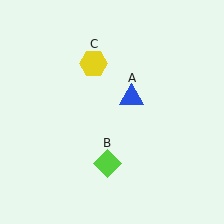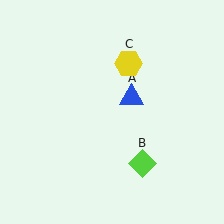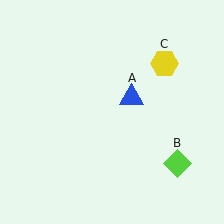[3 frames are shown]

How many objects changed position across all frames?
2 objects changed position: lime diamond (object B), yellow hexagon (object C).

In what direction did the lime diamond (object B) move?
The lime diamond (object B) moved right.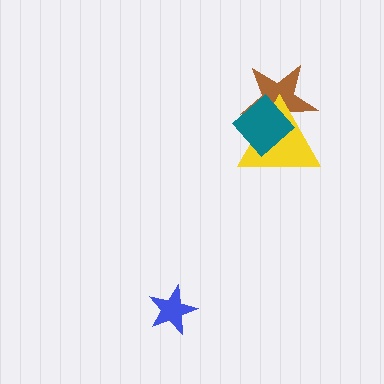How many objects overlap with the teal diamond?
2 objects overlap with the teal diamond.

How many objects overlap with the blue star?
0 objects overlap with the blue star.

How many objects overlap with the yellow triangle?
2 objects overlap with the yellow triangle.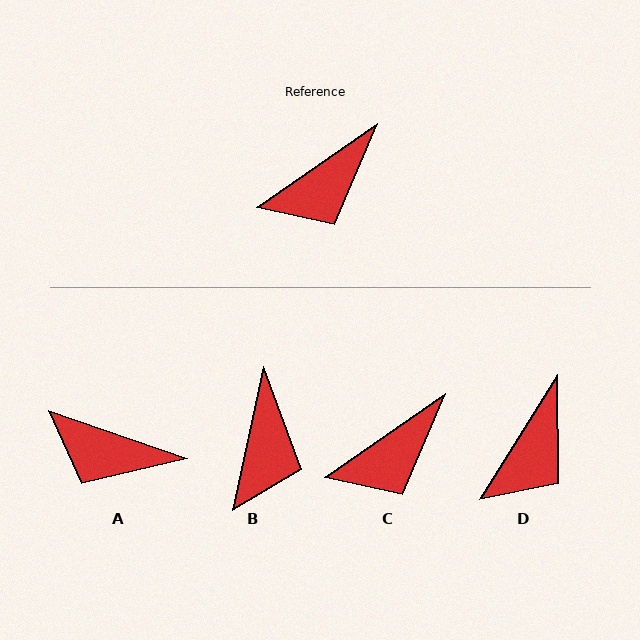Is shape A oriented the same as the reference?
No, it is off by about 54 degrees.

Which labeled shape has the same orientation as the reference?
C.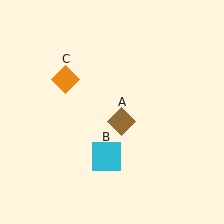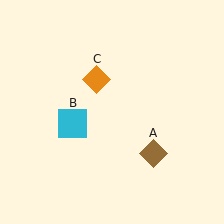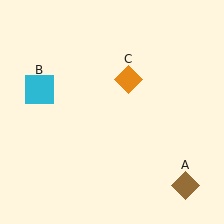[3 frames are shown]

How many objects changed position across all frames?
3 objects changed position: brown diamond (object A), cyan square (object B), orange diamond (object C).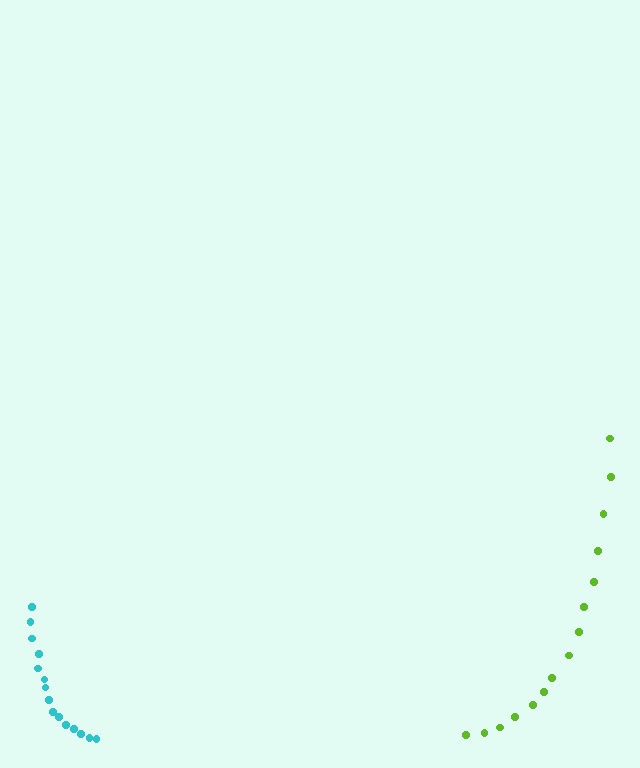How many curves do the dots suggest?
There are 2 distinct paths.